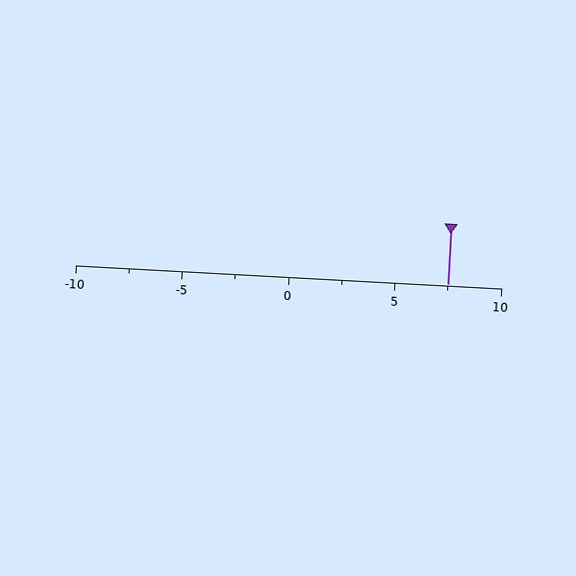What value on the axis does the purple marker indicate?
The marker indicates approximately 7.5.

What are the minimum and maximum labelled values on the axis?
The axis runs from -10 to 10.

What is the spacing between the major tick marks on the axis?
The major ticks are spaced 5 apart.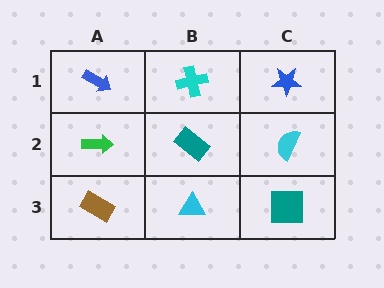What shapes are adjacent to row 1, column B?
A teal rectangle (row 2, column B), a blue arrow (row 1, column A), a blue star (row 1, column C).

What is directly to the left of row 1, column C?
A cyan cross.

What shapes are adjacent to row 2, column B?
A cyan cross (row 1, column B), a cyan triangle (row 3, column B), a green arrow (row 2, column A), a cyan semicircle (row 2, column C).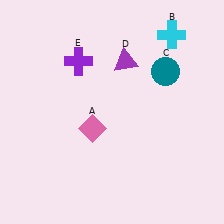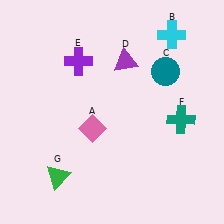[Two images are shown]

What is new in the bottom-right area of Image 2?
A teal cross (F) was added in the bottom-right area of Image 2.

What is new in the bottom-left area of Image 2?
A green triangle (G) was added in the bottom-left area of Image 2.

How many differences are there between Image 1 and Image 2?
There are 2 differences between the two images.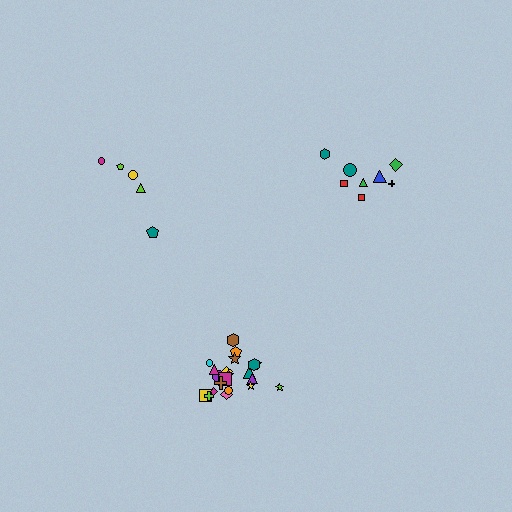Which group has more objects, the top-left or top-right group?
The top-right group.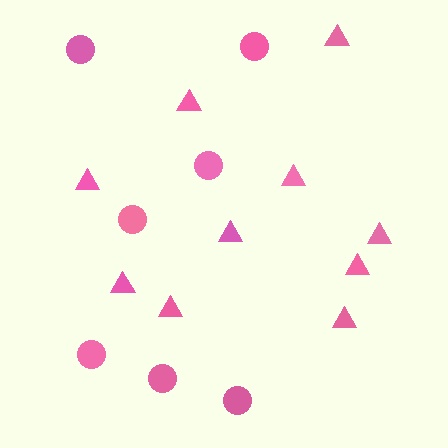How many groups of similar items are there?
There are 2 groups: one group of circles (7) and one group of triangles (10).